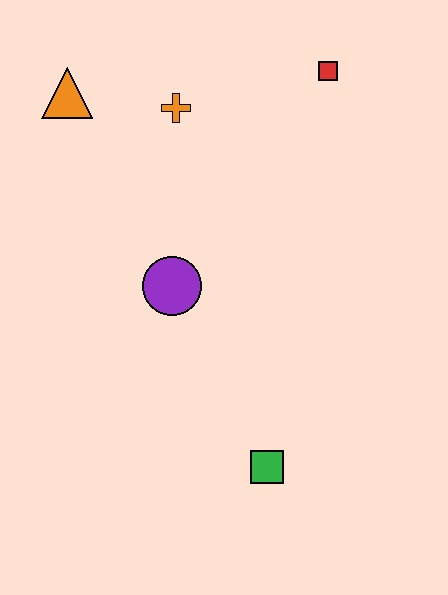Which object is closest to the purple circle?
The orange cross is closest to the purple circle.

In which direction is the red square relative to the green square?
The red square is above the green square.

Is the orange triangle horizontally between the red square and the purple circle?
No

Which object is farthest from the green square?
The orange triangle is farthest from the green square.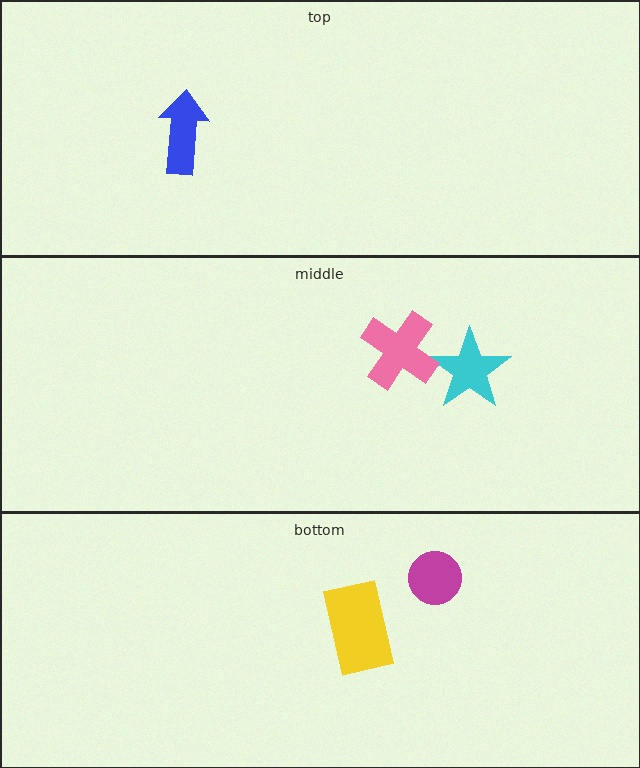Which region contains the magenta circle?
The bottom region.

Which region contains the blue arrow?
The top region.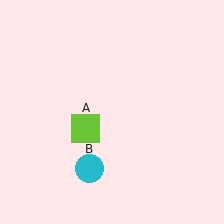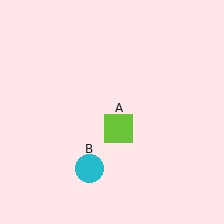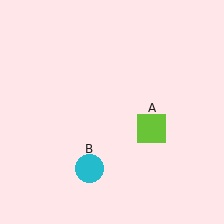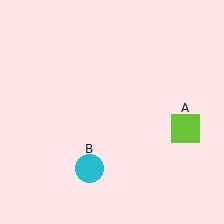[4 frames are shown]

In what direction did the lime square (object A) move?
The lime square (object A) moved right.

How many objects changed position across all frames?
1 object changed position: lime square (object A).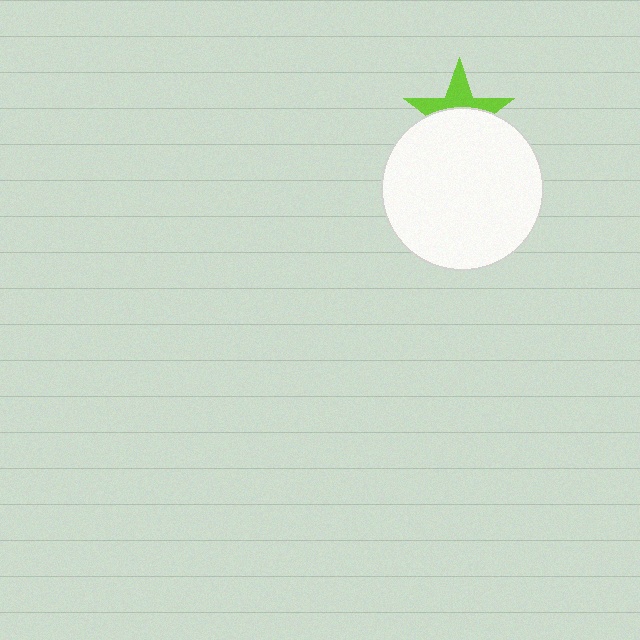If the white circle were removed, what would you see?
You would see the complete lime star.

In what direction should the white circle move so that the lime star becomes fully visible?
The white circle should move down. That is the shortest direction to clear the overlap and leave the lime star fully visible.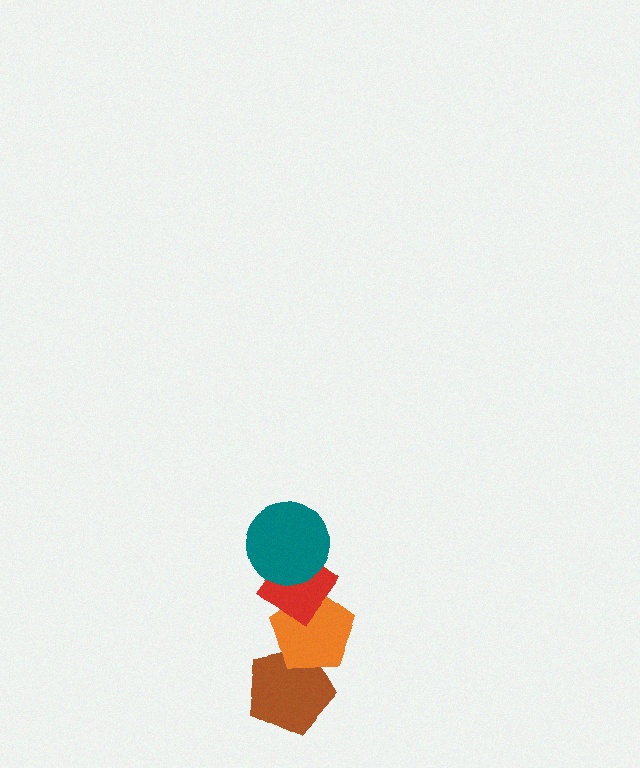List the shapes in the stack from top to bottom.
From top to bottom: the teal circle, the red diamond, the orange pentagon, the brown pentagon.